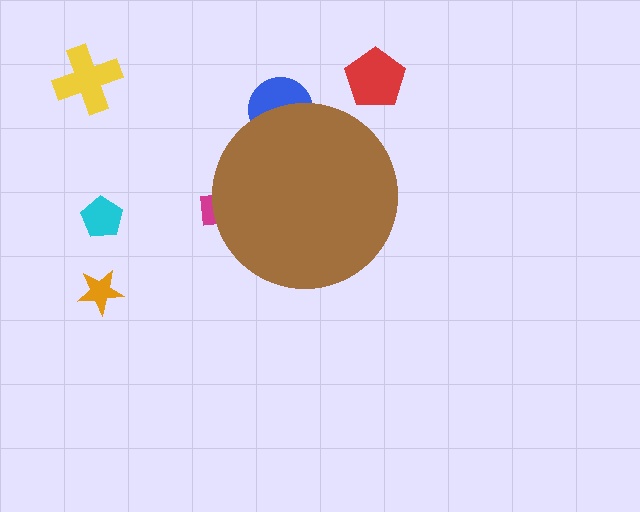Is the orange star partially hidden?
No, the orange star is fully visible.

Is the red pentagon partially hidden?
No, the red pentagon is fully visible.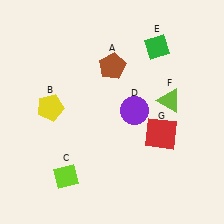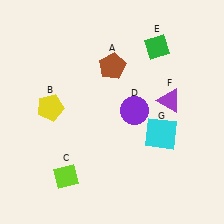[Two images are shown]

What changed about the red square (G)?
In Image 1, G is red. In Image 2, it changed to cyan.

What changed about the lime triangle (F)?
In Image 1, F is lime. In Image 2, it changed to purple.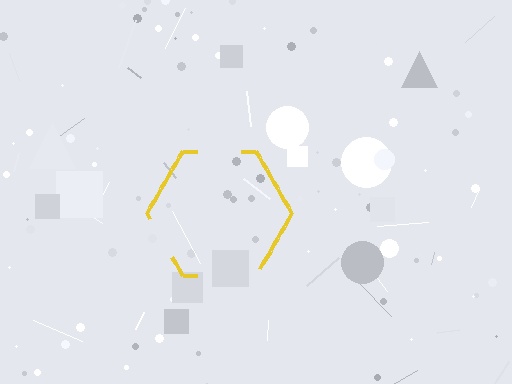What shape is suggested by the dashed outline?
The dashed outline suggests a hexagon.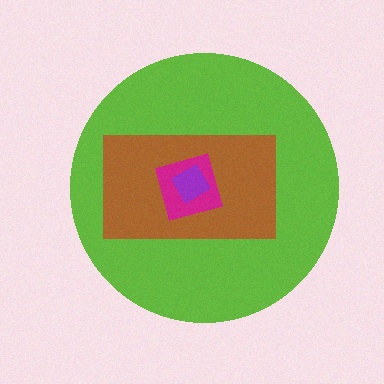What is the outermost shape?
The lime circle.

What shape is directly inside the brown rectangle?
The magenta diamond.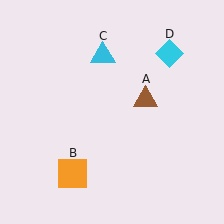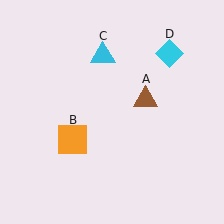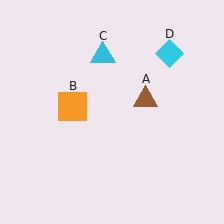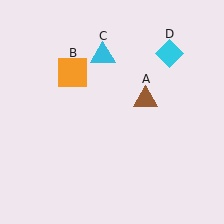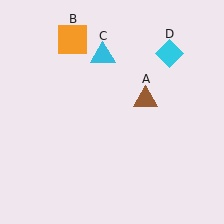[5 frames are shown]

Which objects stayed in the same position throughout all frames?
Brown triangle (object A) and cyan triangle (object C) and cyan diamond (object D) remained stationary.